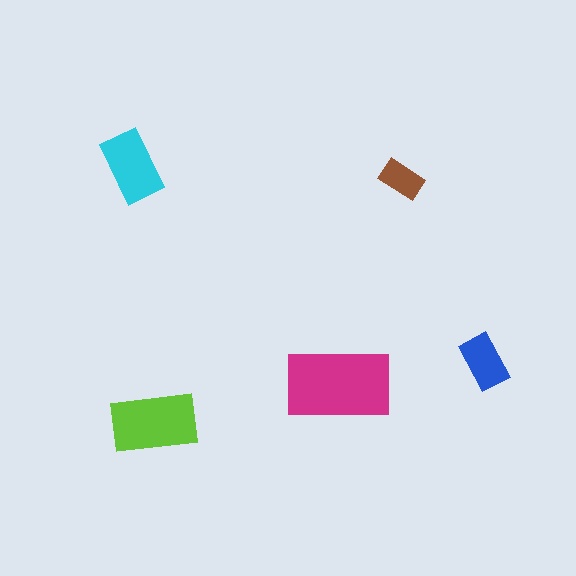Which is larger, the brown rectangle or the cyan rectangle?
The cyan one.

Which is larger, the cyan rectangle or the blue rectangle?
The cyan one.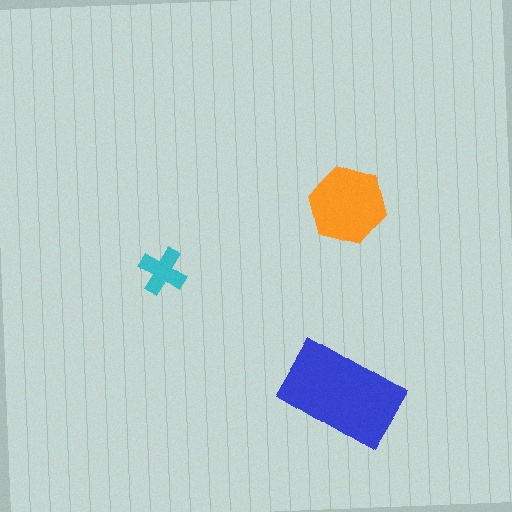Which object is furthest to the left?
The cyan cross is leftmost.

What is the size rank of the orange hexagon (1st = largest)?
2nd.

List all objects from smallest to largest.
The cyan cross, the orange hexagon, the blue rectangle.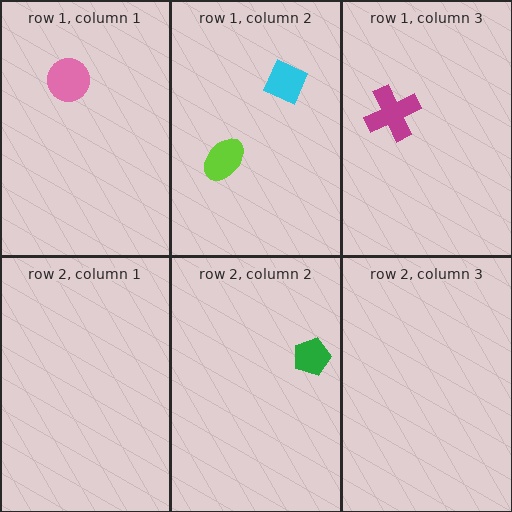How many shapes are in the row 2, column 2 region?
1.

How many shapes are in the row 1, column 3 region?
1.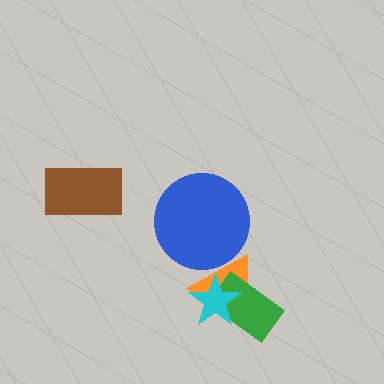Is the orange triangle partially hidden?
Yes, it is partially covered by another shape.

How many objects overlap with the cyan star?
2 objects overlap with the cyan star.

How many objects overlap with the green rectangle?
2 objects overlap with the green rectangle.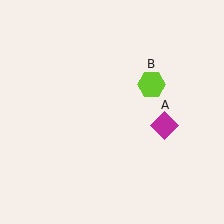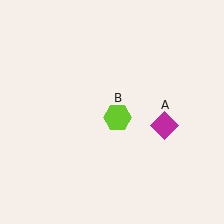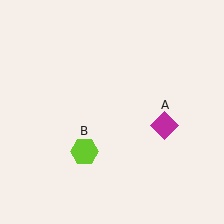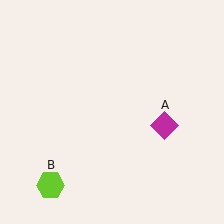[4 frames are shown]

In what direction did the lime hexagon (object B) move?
The lime hexagon (object B) moved down and to the left.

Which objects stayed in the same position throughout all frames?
Magenta diamond (object A) remained stationary.